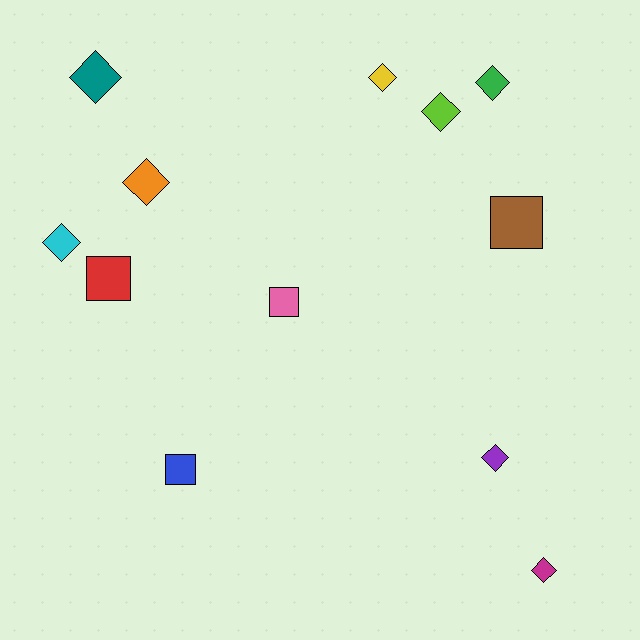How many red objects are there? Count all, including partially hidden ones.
There is 1 red object.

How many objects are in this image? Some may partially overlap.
There are 12 objects.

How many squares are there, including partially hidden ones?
There are 4 squares.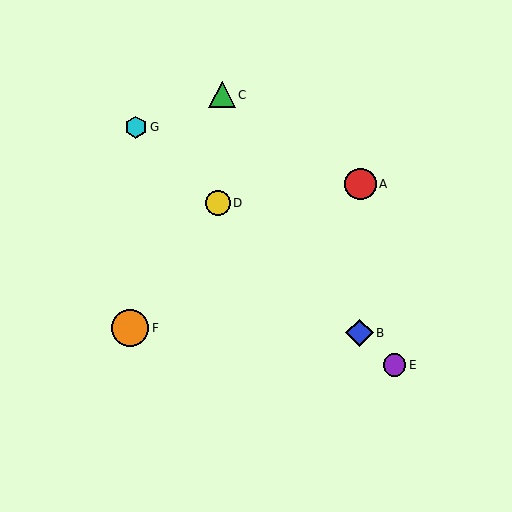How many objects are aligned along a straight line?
4 objects (B, D, E, G) are aligned along a straight line.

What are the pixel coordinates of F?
Object F is at (130, 328).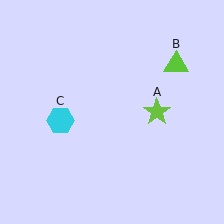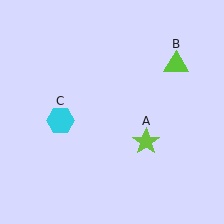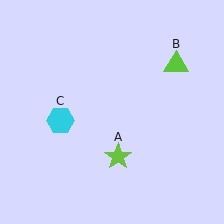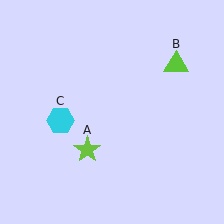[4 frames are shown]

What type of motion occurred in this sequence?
The lime star (object A) rotated clockwise around the center of the scene.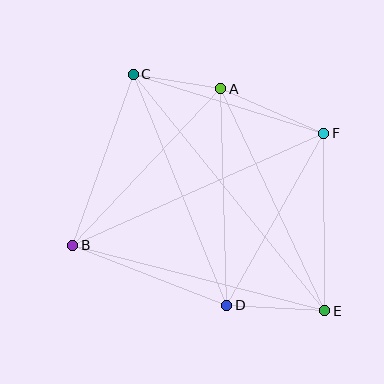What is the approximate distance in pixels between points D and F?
The distance between D and F is approximately 197 pixels.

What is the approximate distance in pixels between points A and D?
The distance between A and D is approximately 216 pixels.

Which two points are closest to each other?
Points A and C are closest to each other.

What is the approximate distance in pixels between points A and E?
The distance between A and E is approximately 245 pixels.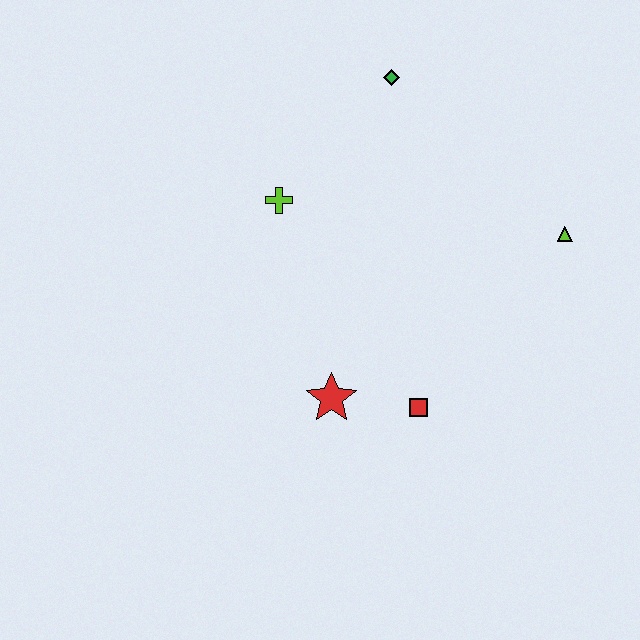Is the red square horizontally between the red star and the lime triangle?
Yes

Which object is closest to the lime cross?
The green diamond is closest to the lime cross.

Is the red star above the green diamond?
No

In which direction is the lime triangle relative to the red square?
The lime triangle is above the red square.